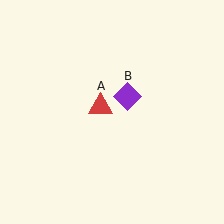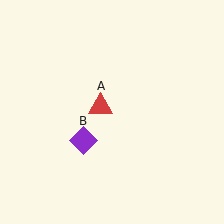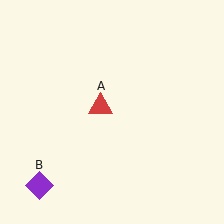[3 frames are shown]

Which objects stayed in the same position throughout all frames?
Red triangle (object A) remained stationary.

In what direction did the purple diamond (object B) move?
The purple diamond (object B) moved down and to the left.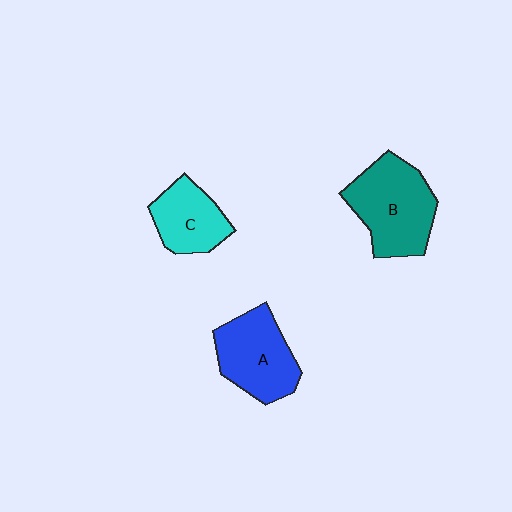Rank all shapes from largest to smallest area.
From largest to smallest: B (teal), A (blue), C (cyan).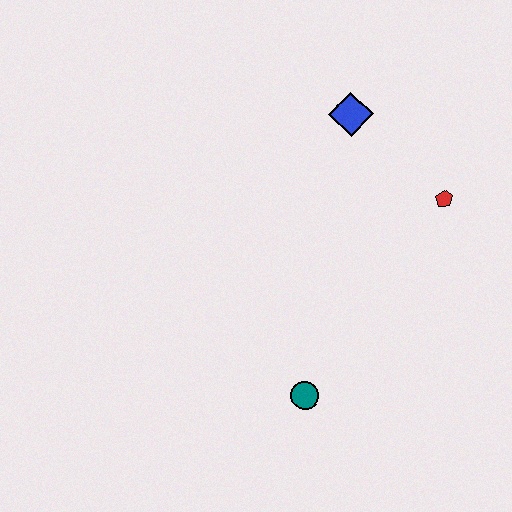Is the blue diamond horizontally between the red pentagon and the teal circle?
Yes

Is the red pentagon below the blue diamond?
Yes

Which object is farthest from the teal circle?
The blue diamond is farthest from the teal circle.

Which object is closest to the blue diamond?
The red pentagon is closest to the blue diamond.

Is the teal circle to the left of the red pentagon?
Yes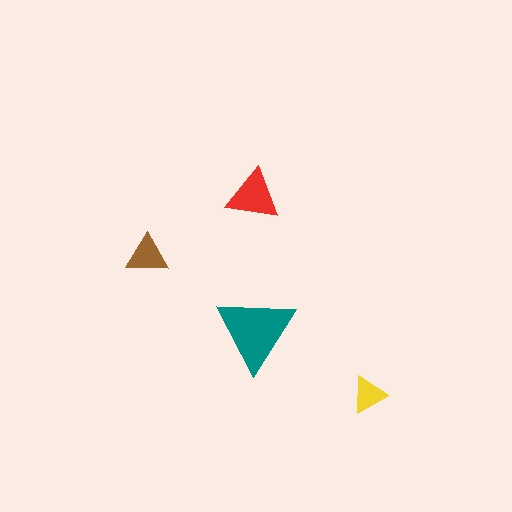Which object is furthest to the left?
The brown triangle is leftmost.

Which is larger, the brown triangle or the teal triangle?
The teal one.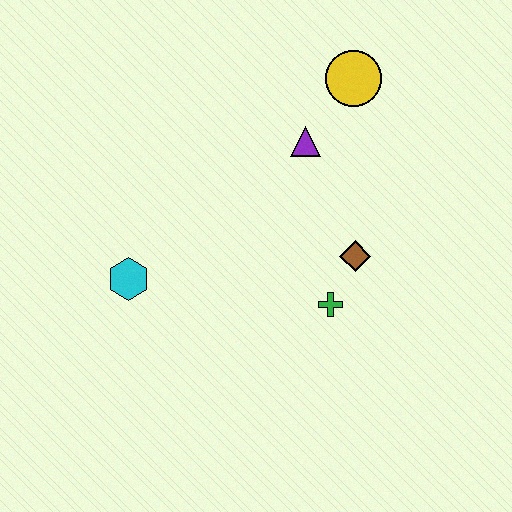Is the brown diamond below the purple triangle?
Yes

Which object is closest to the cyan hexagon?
The green cross is closest to the cyan hexagon.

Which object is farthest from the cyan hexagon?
The yellow circle is farthest from the cyan hexagon.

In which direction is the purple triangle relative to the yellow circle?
The purple triangle is below the yellow circle.